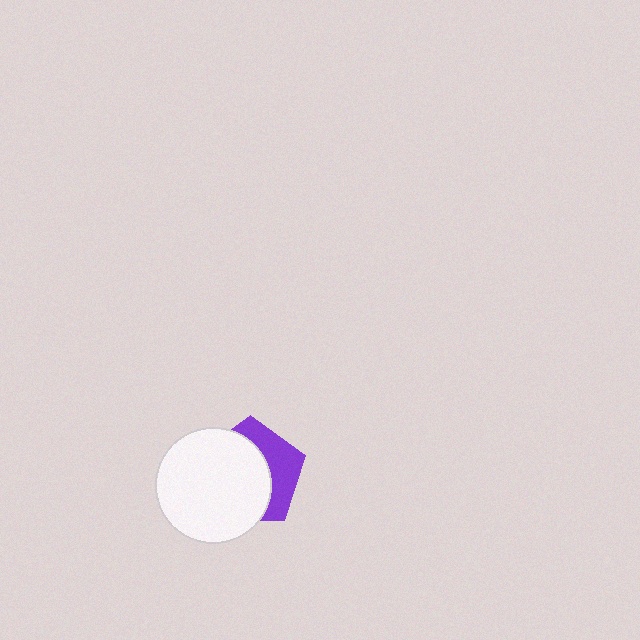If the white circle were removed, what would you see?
You would see the complete purple pentagon.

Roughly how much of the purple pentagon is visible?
A small part of it is visible (roughly 37%).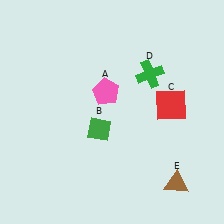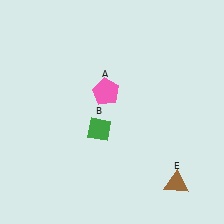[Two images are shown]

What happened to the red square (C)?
The red square (C) was removed in Image 2. It was in the top-right area of Image 1.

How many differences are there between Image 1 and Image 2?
There are 2 differences between the two images.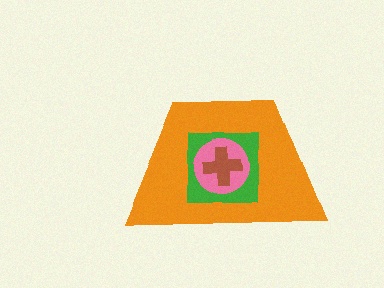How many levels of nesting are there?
4.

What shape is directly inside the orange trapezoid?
The green square.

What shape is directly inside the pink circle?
The brown cross.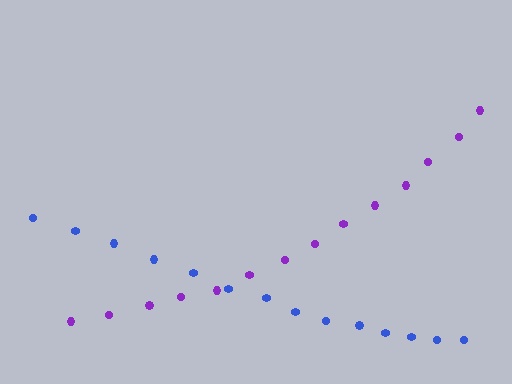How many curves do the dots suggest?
There are 2 distinct paths.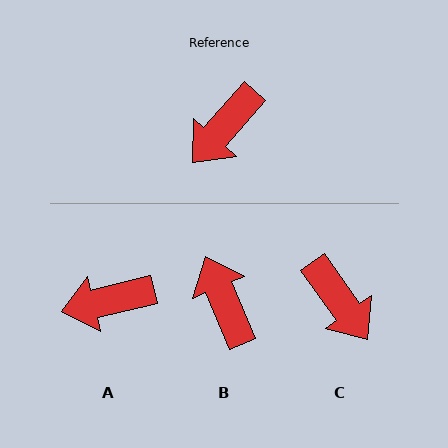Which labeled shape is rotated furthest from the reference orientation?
B, about 116 degrees away.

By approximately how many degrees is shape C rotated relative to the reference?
Approximately 76 degrees counter-clockwise.